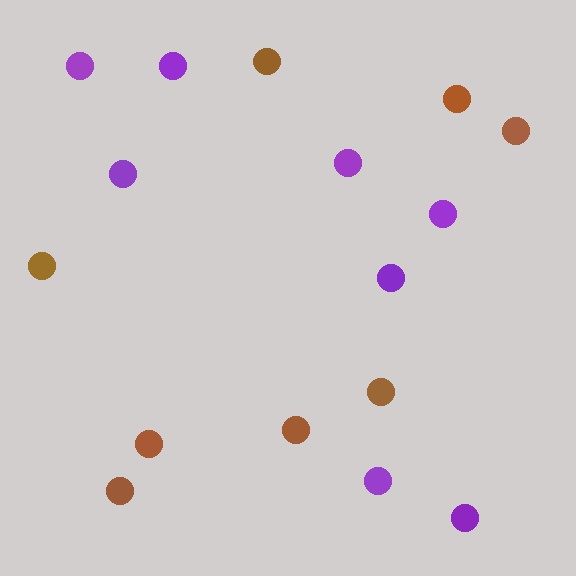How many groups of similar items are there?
There are 2 groups: one group of brown circles (8) and one group of purple circles (8).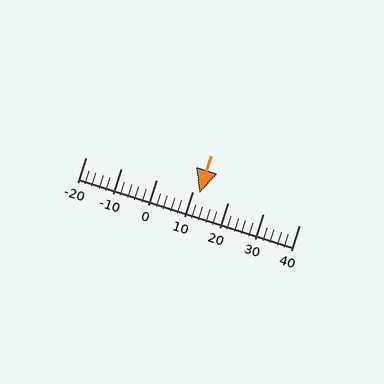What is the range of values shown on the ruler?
The ruler shows values from -20 to 40.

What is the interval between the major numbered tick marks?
The major tick marks are spaced 10 units apart.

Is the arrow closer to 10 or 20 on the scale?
The arrow is closer to 10.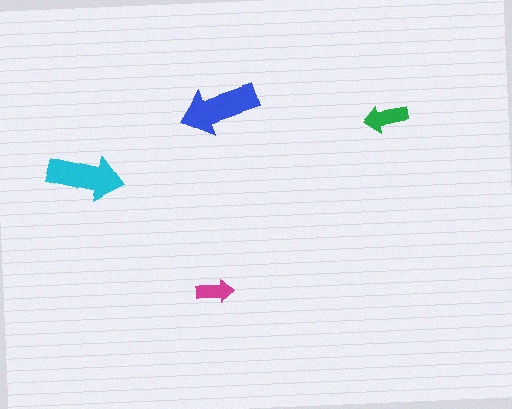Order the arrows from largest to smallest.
the blue one, the cyan one, the green one, the magenta one.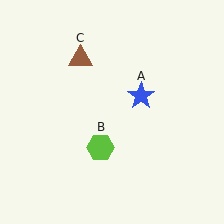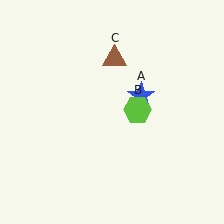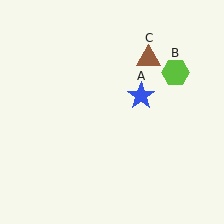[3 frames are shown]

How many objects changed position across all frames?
2 objects changed position: lime hexagon (object B), brown triangle (object C).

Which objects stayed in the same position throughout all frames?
Blue star (object A) remained stationary.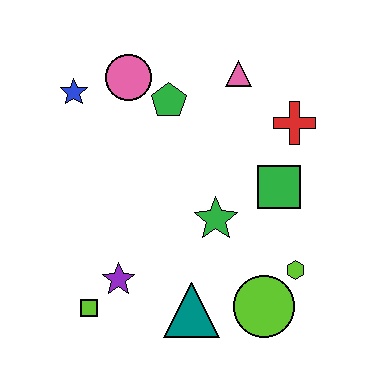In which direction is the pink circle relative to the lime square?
The pink circle is above the lime square.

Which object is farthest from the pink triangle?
The lime square is farthest from the pink triangle.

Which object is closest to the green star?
The green square is closest to the green star.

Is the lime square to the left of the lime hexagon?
Yes